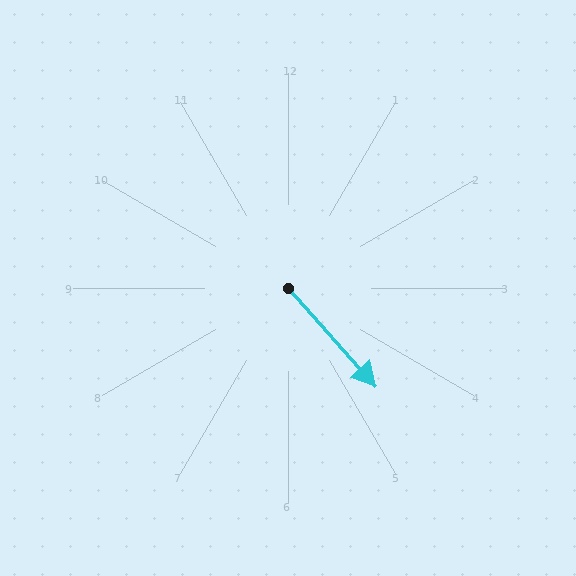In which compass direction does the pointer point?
Southeast.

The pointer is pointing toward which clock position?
Roughly 5 o'clock.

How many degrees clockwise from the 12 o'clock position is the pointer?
Approximately 138 degrees.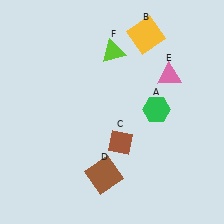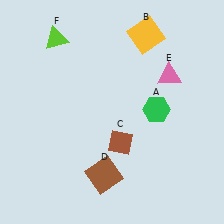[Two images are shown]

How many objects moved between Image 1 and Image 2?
1 object moved between the two images.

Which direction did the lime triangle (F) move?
The lime triangle (F) moved left.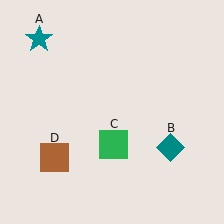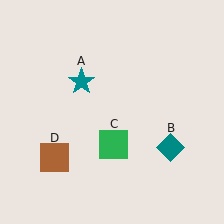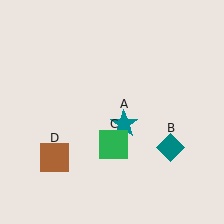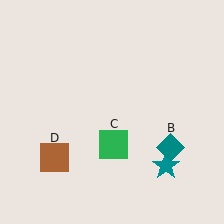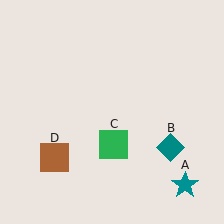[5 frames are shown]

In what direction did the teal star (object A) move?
The teal star (object A) moved down and to the right.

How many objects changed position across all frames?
1 object changed position: teal star (object A).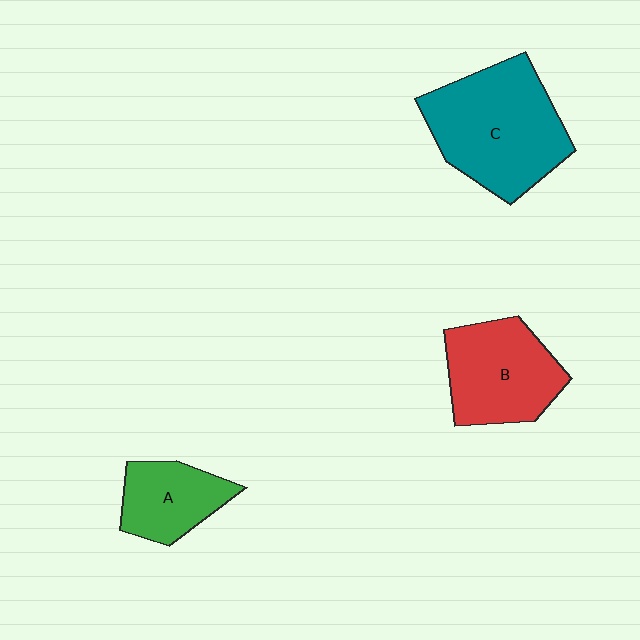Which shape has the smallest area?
Shape A (green).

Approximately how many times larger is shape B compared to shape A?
Approximately 1.5 times.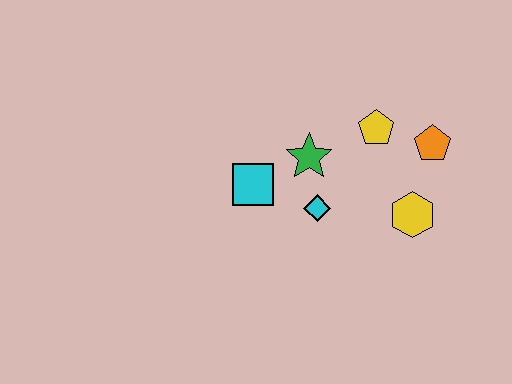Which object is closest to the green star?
The cyan diamond is closest to the green star.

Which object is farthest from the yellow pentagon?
The cyan square is farthest from the yellow pentagon.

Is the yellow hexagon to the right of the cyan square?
Yes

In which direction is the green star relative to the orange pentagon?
The green star is to the left of the orange pentagon.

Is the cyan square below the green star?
Yes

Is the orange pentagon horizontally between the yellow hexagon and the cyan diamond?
No